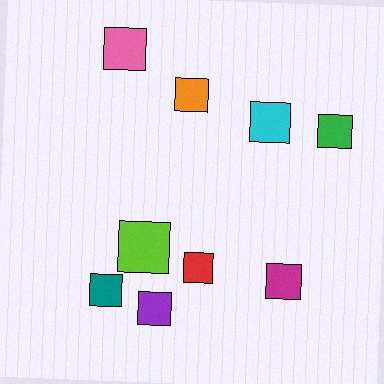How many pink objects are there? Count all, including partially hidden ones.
There is 1 pink object.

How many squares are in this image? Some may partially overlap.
There are 9 squares.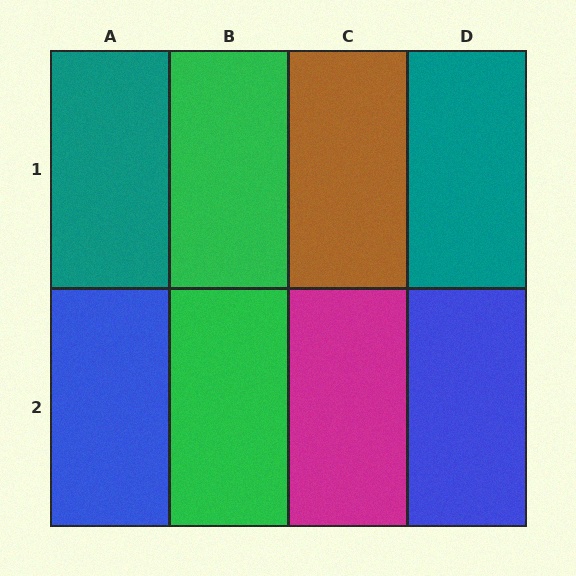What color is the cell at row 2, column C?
Magenta.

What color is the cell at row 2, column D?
Blue.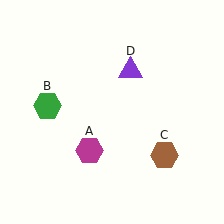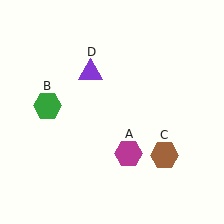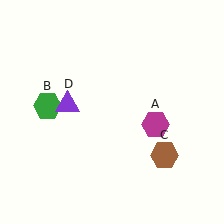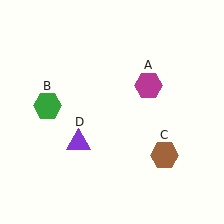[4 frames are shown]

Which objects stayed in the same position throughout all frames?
Green hexagon (object B) and brown hexagon (object C) remained stationary.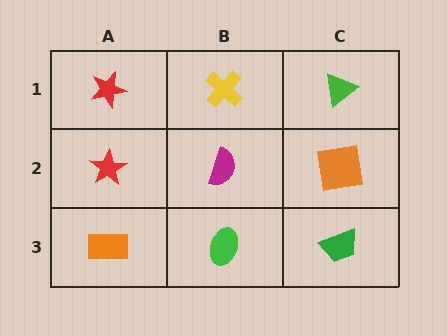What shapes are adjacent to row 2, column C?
A green triangle (row 1, column C), a green trapezoid (row 3, column C), a magenta semicircle (row 2, column B).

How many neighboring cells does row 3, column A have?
2.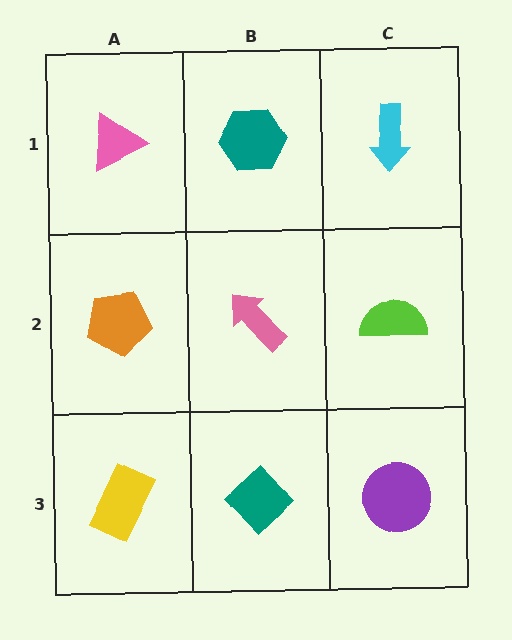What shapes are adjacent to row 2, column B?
A teal hexagon (row 1, column B), a teal diamond (row 3, column B), an orange pentagon (row 2, column A), a lime semicircle (row 2, column C).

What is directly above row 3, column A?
An orange pentagon.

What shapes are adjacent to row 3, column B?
A pink arrow (row 2, column B), a yellow rectangle (row 3, column A), a purple circle (row 3, column C).